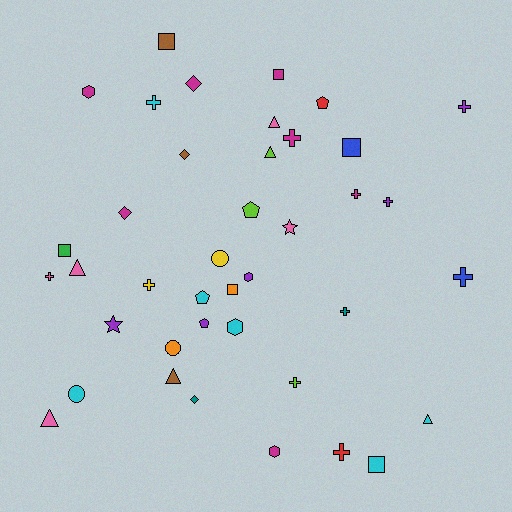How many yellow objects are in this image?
There are 2 yellow objects.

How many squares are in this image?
There are 6 squares.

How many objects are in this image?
There are 40 objects.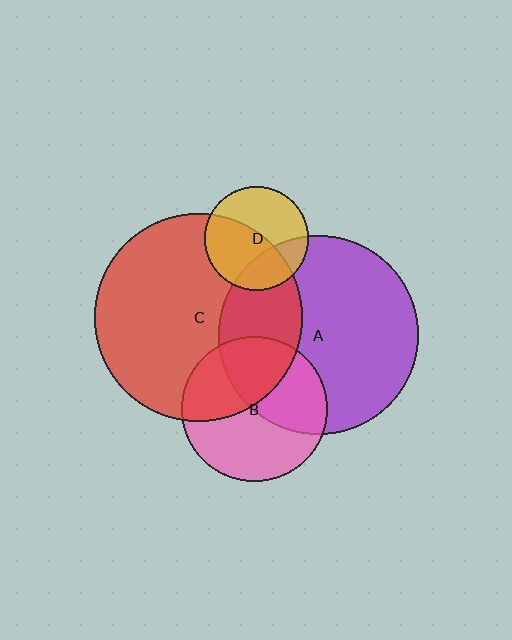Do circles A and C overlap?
Yes.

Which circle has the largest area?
Circle C (red).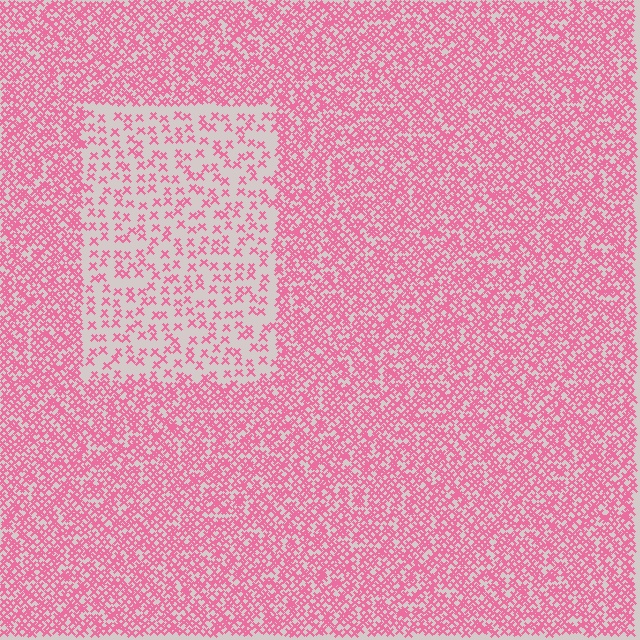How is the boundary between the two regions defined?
The boundary is defined by a change in element density (approximately 2.7x ratio). All elements are the same color, size, and shape.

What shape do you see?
I see a rectangle.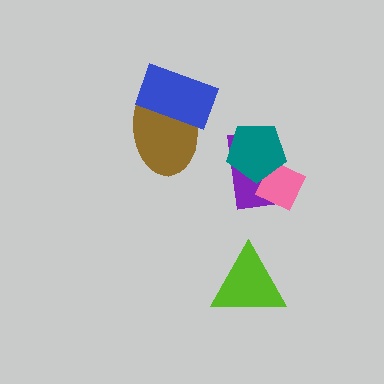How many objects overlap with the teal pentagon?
2 objects overlap with the teal pentagon.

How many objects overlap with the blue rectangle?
1 object overlaps with the blue rectangle.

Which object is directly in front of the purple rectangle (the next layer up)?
The pink diamond is directly in front of the purple rectangle.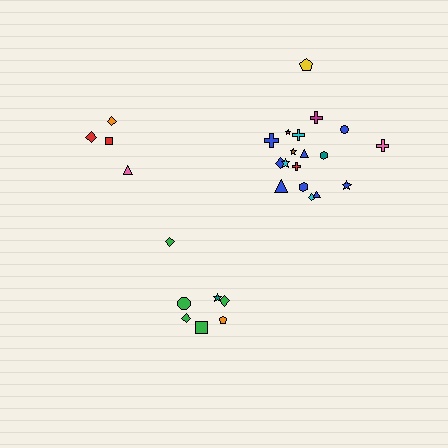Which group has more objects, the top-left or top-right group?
The top-right group.